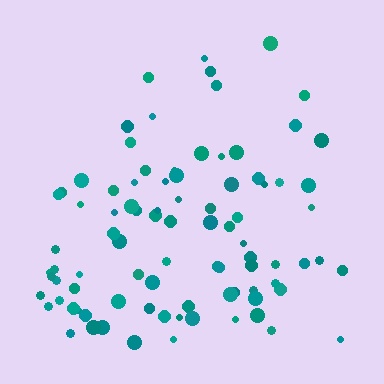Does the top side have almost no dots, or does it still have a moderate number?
Still a moderate number, just noticeably fewer than the bottom.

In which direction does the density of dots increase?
From top to bottom, with the bottom side densest.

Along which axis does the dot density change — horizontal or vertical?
Vertical.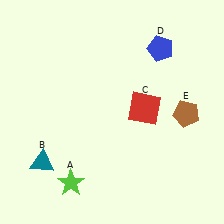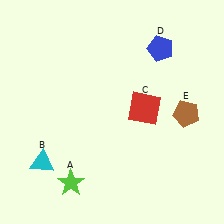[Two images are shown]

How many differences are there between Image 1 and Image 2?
There is 1 difference between the two images.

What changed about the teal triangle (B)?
In Image 1, B is teal. In Image 2, it changed to cyan.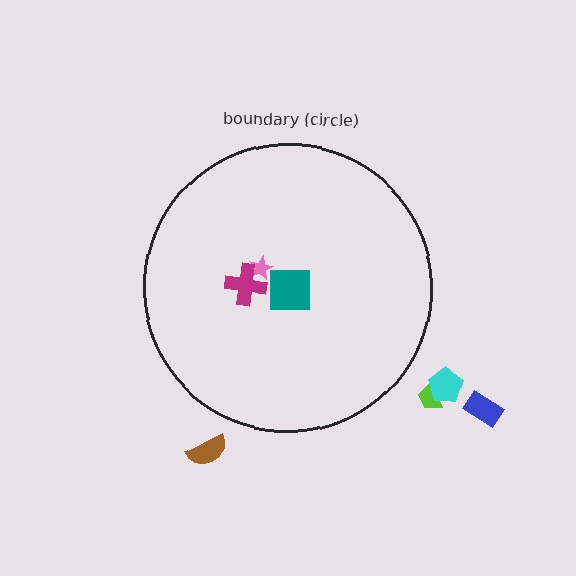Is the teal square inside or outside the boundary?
Inside.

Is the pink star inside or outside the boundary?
Inside.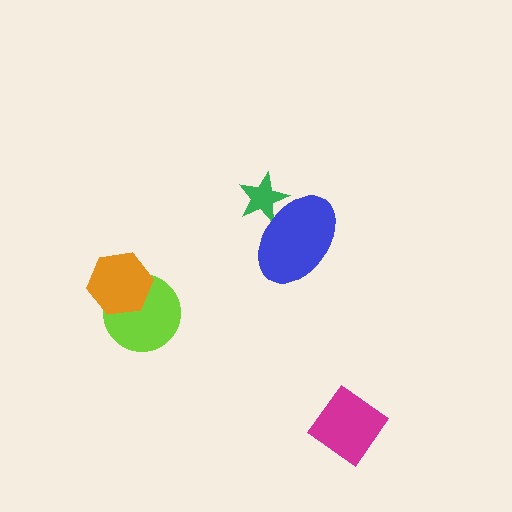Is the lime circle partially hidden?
Yes, it is partially covered by another shape.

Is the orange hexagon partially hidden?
No, no other shape covers it.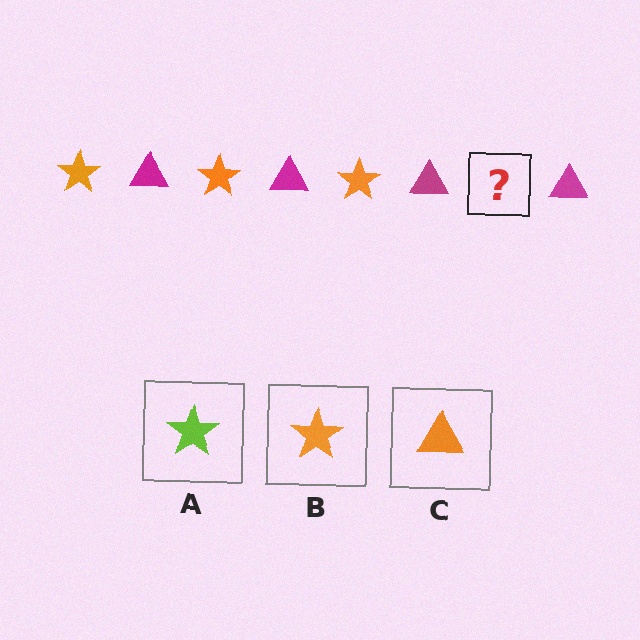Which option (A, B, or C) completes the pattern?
B.